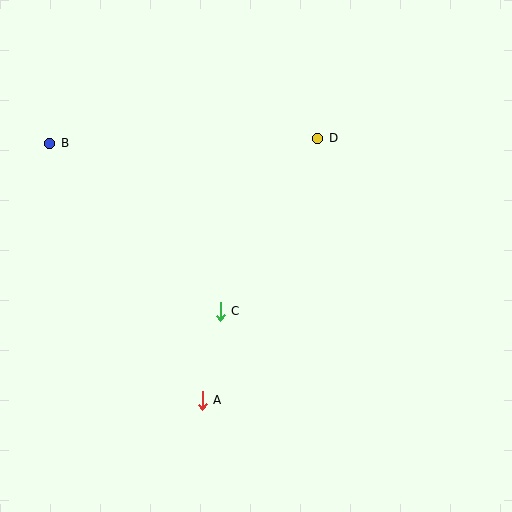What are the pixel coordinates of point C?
Point C is at (220, 311).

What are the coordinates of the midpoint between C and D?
The midpoint between C and D is at (269, 225).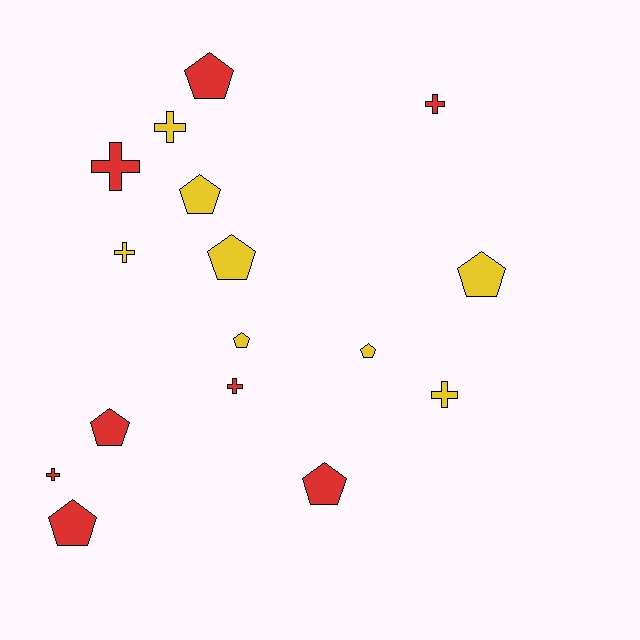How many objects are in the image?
There are 16 objects.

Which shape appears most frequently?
Pentagon, with 9 objects.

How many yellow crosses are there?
There are 3 yellow crosses.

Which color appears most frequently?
Yellow, with 8 objects.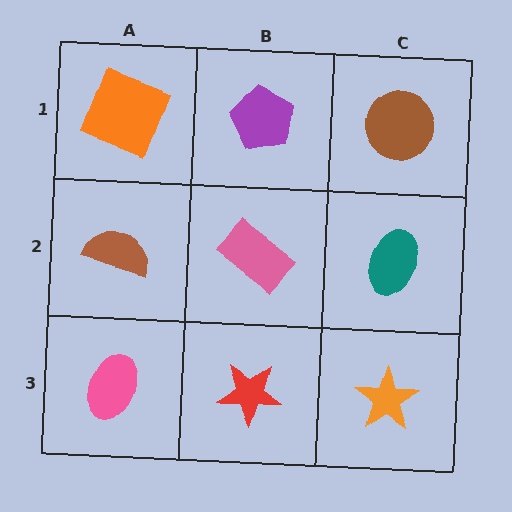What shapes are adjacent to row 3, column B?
A pink rectangle (row 2, column B), a pink ellipse (row 3, column A), an orange star (row 3, column C).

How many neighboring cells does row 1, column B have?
3.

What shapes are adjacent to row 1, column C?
A teal ellipse (row 2, column C), a purple pentagon (row 1, column B).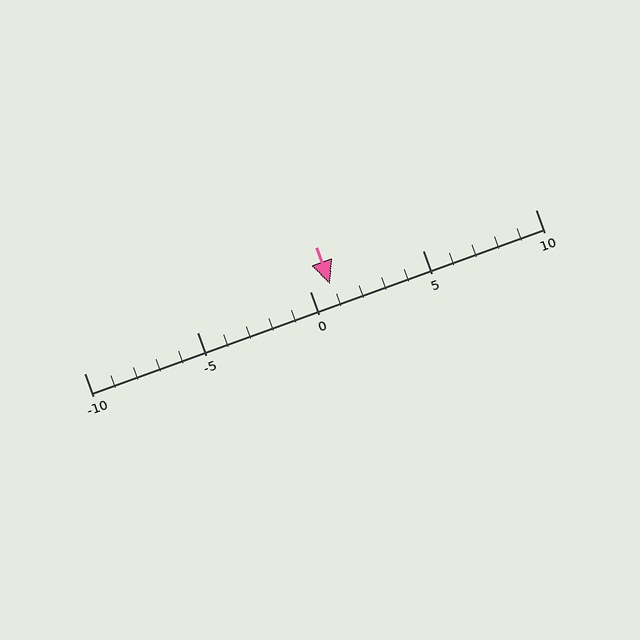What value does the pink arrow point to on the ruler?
The pink arrow points to approximately 1.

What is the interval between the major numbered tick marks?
The major tick marks are spaced 5 units apart.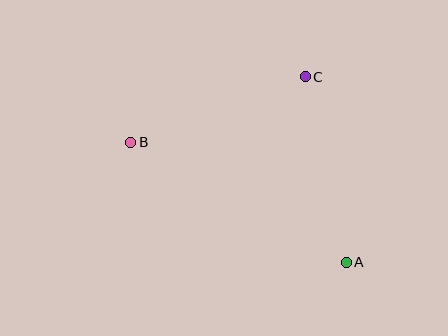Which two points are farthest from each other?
Points A and B are farthest from each other.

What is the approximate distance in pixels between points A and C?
The distance between A and C is approximately 190 pixels.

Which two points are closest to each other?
Points B and C are closest to each other.